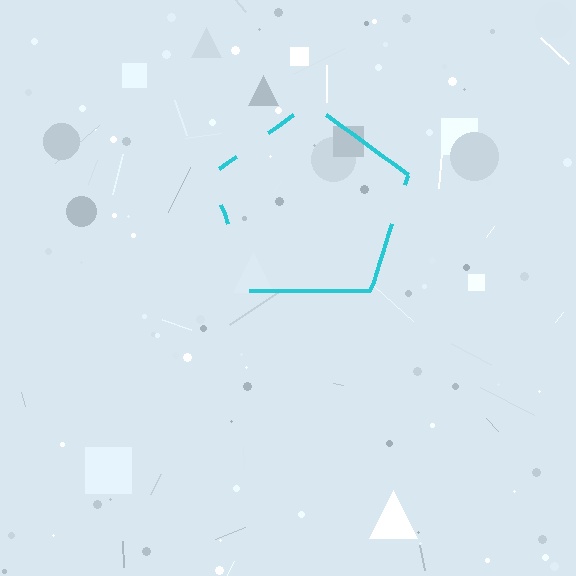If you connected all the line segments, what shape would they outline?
They would outline a pentagon.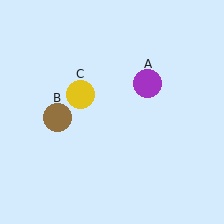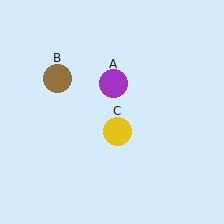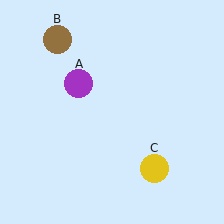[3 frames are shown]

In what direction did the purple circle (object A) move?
The purple circle (object A) moved left.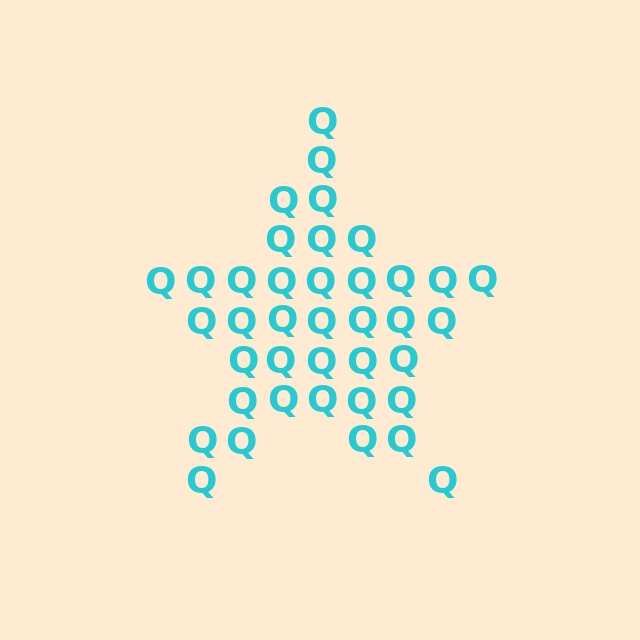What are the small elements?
The small elements are letter Q's.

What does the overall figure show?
The overall figure shows a star.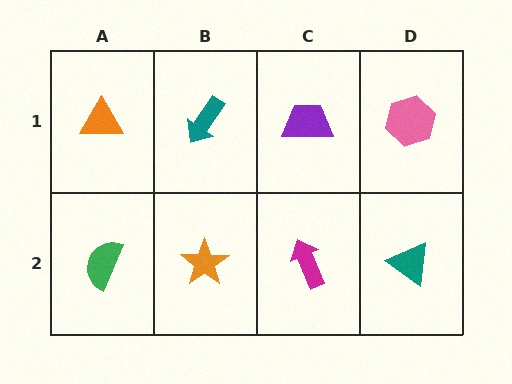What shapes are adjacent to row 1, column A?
A green semicircle (row 2, column A), a teal arrow (row 1, column B).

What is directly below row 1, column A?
A green semicircle.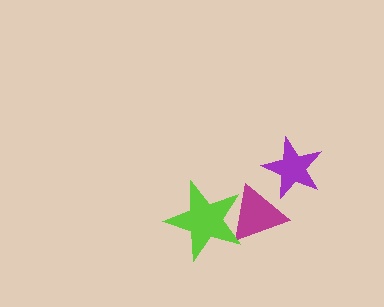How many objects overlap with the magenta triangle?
2 objects overlap with the magenta triangle.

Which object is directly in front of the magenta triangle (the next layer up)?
The lime star is directly in front of the magenta triangle.